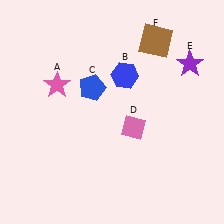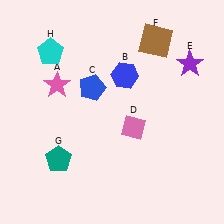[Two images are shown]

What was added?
A teal pentagon (G), a cyan pentagon (H) were added in Image 2.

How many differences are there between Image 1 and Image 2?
There are 2 differences between the two images.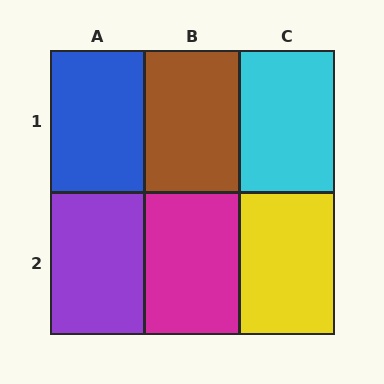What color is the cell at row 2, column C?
Yellow.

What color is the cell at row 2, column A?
Purple.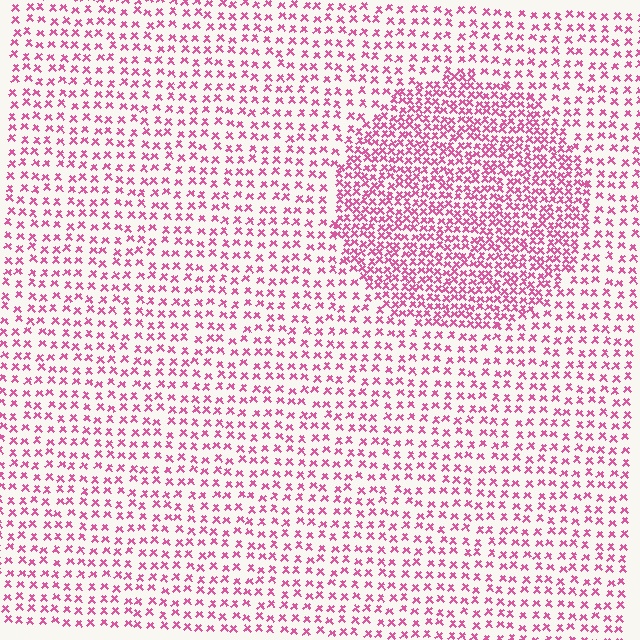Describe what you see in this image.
The image contains small pink elements arranged at two different densities. A circle-shaped region is visible where the elements are more densely packed than the surrounding area.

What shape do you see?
I see a circle.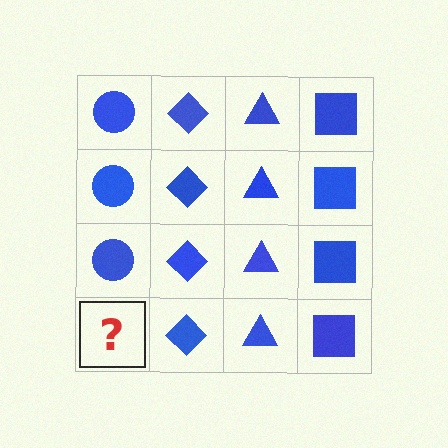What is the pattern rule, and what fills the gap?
The rule is that each column has a consistent shape. The gap should be filled with a blue circle.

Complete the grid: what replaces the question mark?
The question mark should be replaced with a blue circle.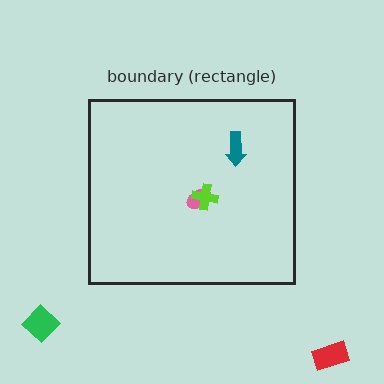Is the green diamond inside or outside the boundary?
Outside.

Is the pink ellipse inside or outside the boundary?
Inside.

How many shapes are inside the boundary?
3 inside, 2 outside.